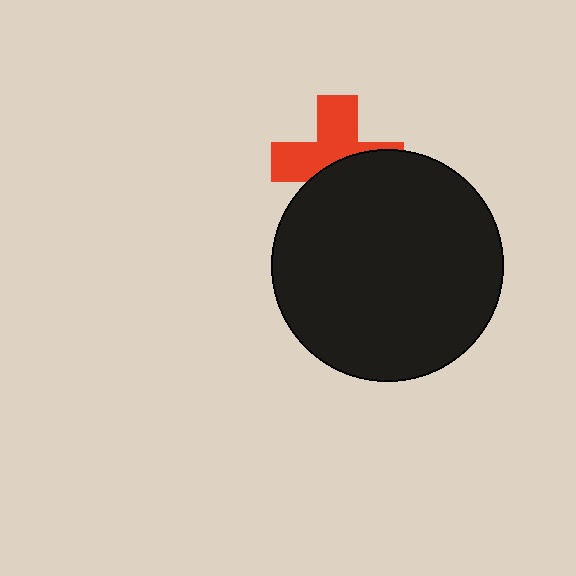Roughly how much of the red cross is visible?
About half of it is visible (roughly 54%).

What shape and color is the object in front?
The object in front is a black circle.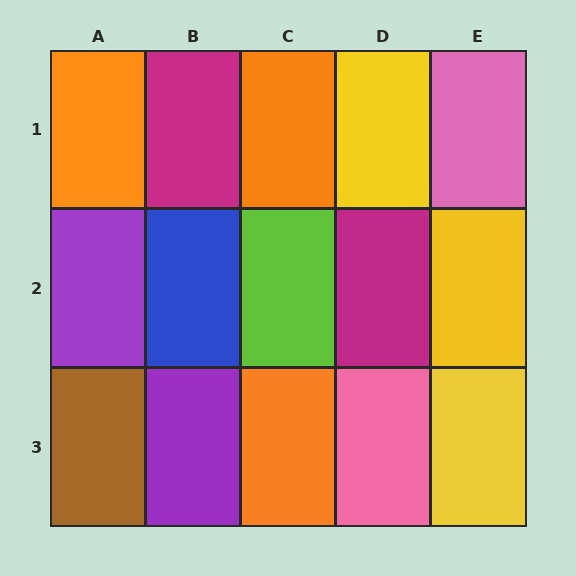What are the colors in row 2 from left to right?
Purple, blue, lime, magenta, yellow.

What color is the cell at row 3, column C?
Orange.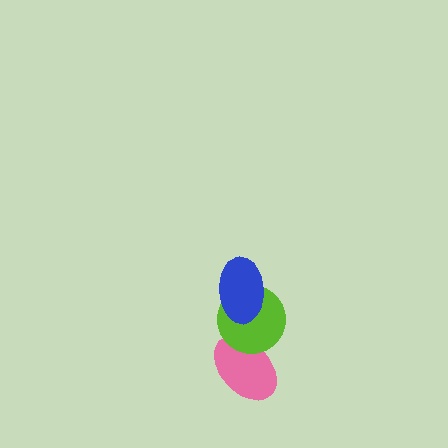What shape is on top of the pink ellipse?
The lime circle is on top of the pink ellipse.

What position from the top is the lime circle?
The lime circle is 2nd from the top.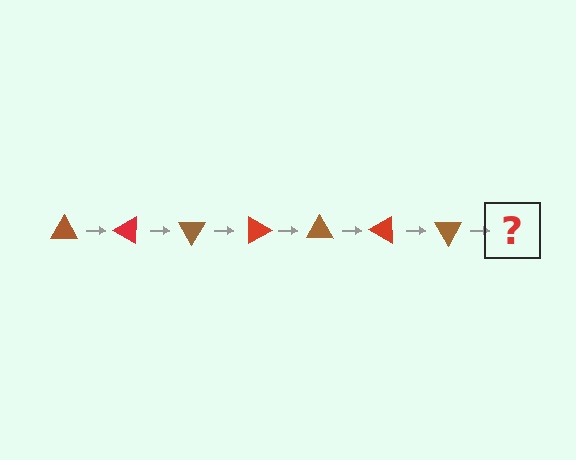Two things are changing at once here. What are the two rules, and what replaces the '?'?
The two rules are that it rotates 30 degrees each step and the color cycles through brown and red. The '?' should be a red triangle, rotated 210 degrees from the start.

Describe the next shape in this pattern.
It should be a red triangle, rotated 210 degrees from the start.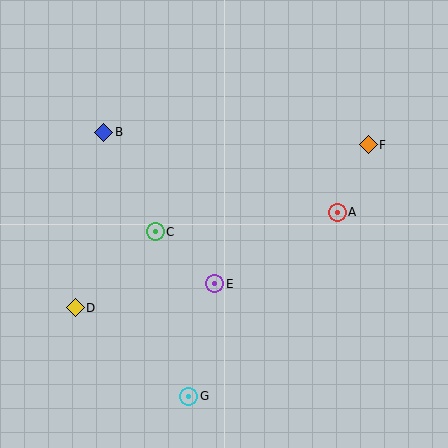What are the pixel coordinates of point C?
Point C is at (155, 232).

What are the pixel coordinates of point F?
Point F is at (368, 145).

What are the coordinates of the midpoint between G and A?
The midpoint between G and A is at (263, 304).